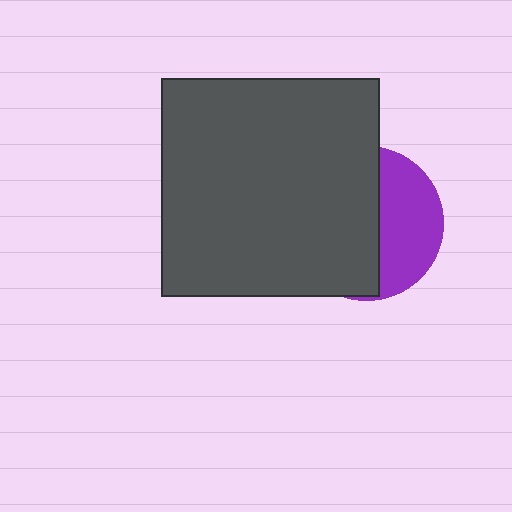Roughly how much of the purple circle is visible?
A small part of it is visible (roughly 40%).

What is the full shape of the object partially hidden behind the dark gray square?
The partially hidden object is a purple circle.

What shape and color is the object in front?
The object in front is a dark gray square.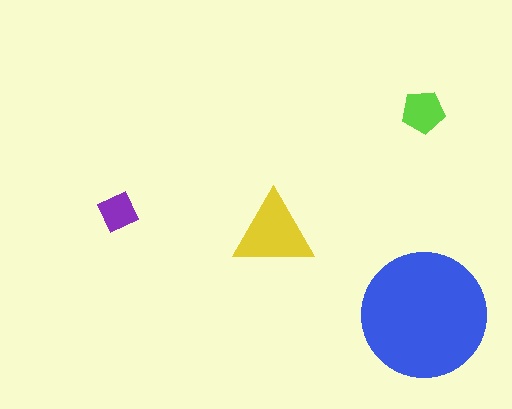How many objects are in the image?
There are 4 objects in the image.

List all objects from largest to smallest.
The blue circle, the yellow triangle, the lime pentagon, the purple square.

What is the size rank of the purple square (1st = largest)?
4th.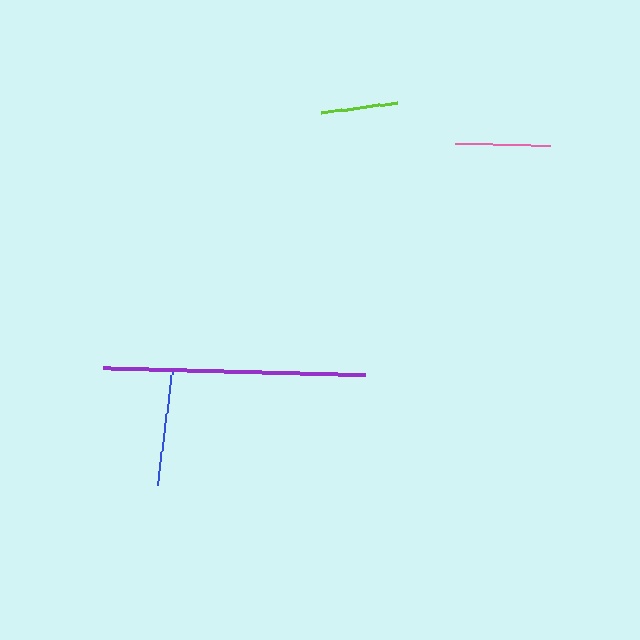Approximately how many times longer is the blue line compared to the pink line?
The blue line is approximately 1.2 times the length of the pink line.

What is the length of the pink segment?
The pink segment is approximately 94 pixels long.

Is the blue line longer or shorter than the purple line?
The purple line is longer than the blue line.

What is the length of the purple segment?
The purple segment is approximately 262 pixels long.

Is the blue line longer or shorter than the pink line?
The blue line is longer than the pink line.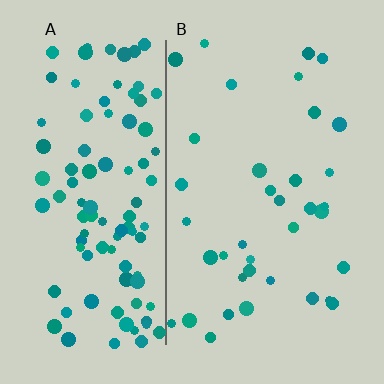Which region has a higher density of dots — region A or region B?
A (the left).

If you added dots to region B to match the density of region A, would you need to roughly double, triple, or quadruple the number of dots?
Approximately triple.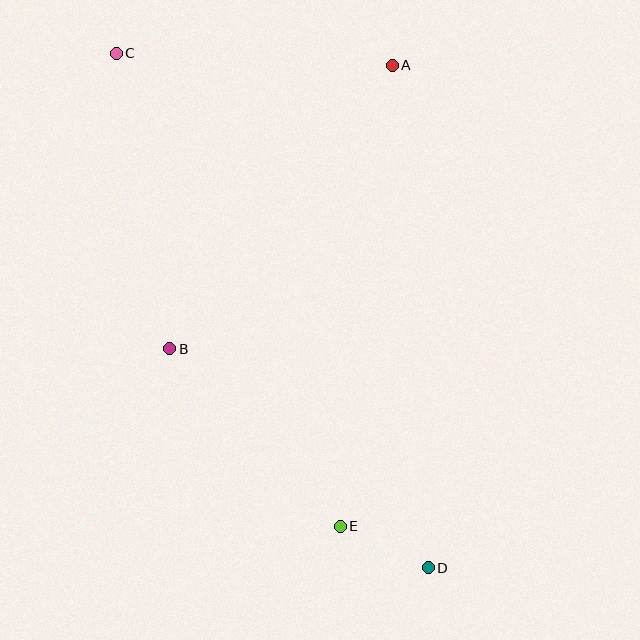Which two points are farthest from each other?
Points C and D are farthest from each other.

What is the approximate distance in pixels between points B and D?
The distance between B and D is approximately 339 pixels.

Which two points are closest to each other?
Points D and E are closest to each other.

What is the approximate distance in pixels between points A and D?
The distance between A and D is approximately 504 pixels.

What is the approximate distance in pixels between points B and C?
The distance between B and C is approximately 300 pixels.